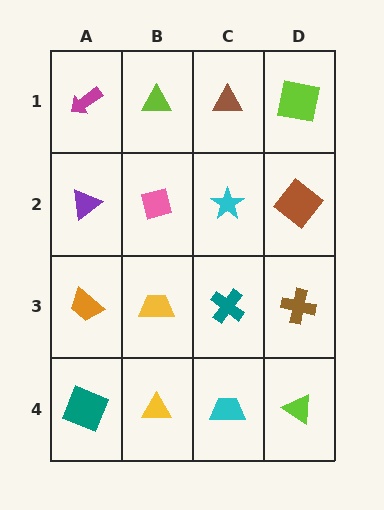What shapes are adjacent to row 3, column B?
A pink square (row 2, column B), a yellow triangle (row 4, column B), an orange trapezoid (row 3, column A), a teal cross (row 3, column C).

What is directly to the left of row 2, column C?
A pink square.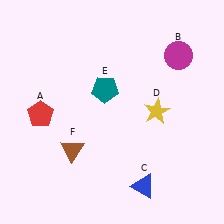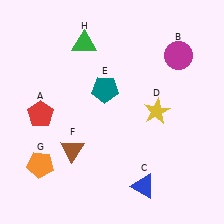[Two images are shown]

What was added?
An orange pentagon (G), a green triangle (H) were added in Image 2.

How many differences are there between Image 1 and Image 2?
There are 2 differences between the two images.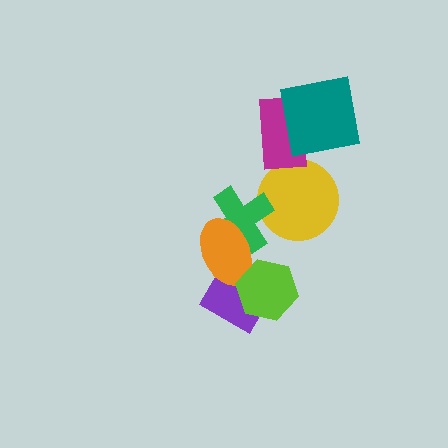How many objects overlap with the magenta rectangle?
1 object overlaps with the magenta rectangle.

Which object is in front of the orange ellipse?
The lime hexagon is in front of the orange ellipse.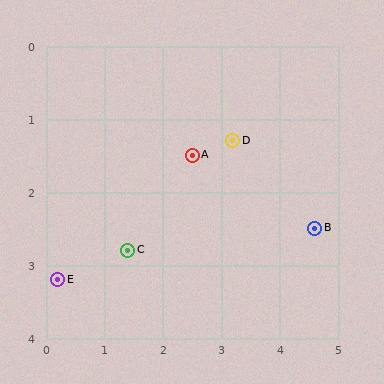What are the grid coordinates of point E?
Point E is at approximately (0.2, 3.2).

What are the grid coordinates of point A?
Point A is at approximately (2.5, 1.5).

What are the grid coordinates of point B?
Point B is at approximately (4.6, 2.5).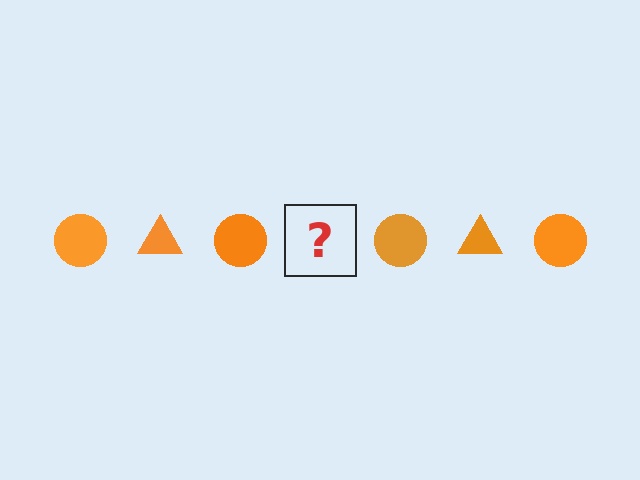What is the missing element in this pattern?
The missing element is an orange triangle.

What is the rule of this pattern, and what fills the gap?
The rule is that the pattern cycles through circle, triangle shapes in orange. The gap should be filled with an orange triangle.